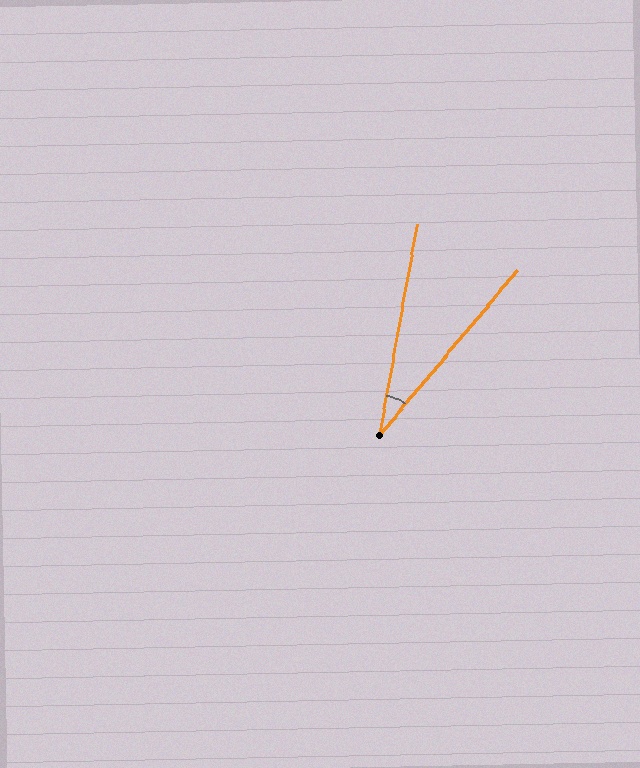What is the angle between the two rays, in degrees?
Approximately 30 degrees.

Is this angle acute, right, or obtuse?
It is acute.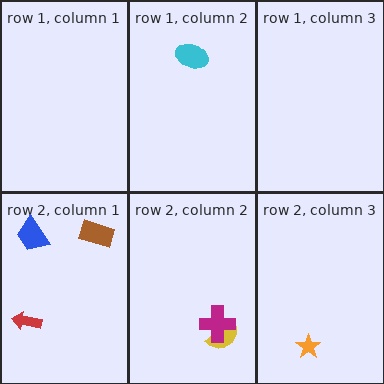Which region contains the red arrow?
The row 2, column 1 region.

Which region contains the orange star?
The row 2, column 3 region.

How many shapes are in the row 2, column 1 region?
3.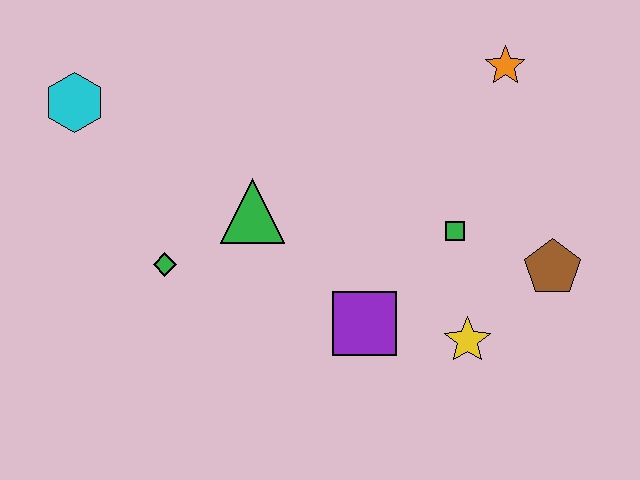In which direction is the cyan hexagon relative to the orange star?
The cyan hexagon is to the left of the orange star.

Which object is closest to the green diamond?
The green triangle is closest to the green diamond.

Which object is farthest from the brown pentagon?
The cyan hexagon is farthest from the brown pentagon.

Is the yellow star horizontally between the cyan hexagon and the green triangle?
No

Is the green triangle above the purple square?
Yes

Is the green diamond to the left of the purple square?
Yes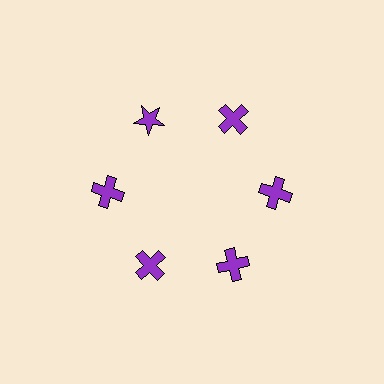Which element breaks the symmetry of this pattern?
The purple star at roughly the 11 o'clock position breaks the symmetry. All other shapes are purple crosses.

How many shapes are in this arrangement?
There are 6 shapes arranged in a ring pattern.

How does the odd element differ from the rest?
It has a different shape: star instead of cross.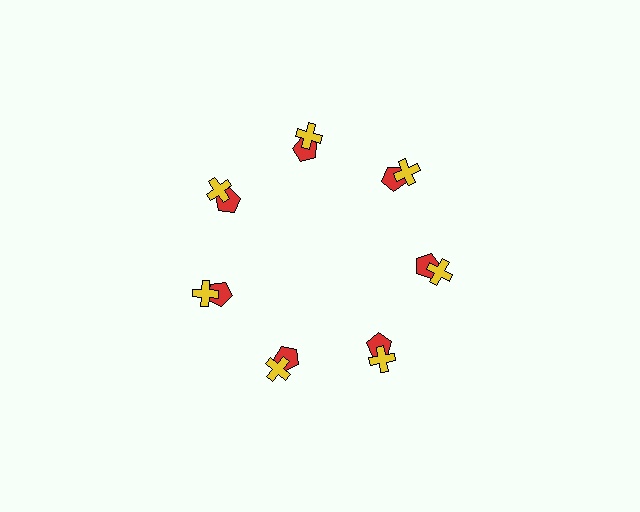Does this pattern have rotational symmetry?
Yes, this pattern has 7-fold rotational symmetry. It looks the same after rotating 51 degrees around the center.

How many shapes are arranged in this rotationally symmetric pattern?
There are 14 shapes, arranged in 7 groups of 2.